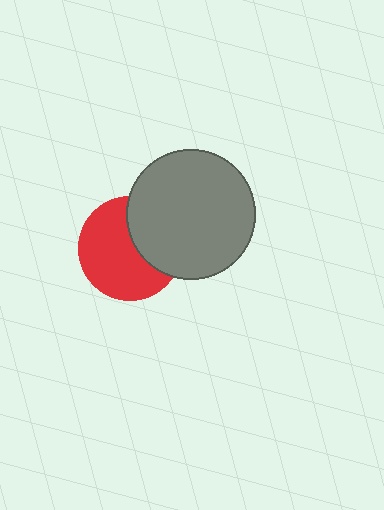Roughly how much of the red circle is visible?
About half of it is visible (roughly 64%).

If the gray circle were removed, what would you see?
You would see the complete red circle.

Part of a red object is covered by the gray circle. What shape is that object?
It is a circle.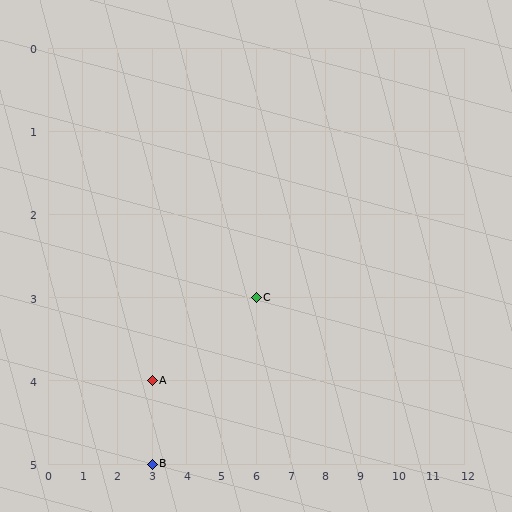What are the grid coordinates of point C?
Point C is at grid coordinates (6, 3).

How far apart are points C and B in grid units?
Points C and B are 3 columns and 2 rows apart (about 3.6 grid units diagonally).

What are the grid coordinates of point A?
Point A is at grid coordinates (3, 4).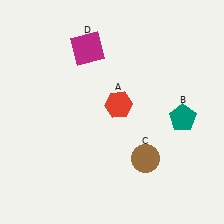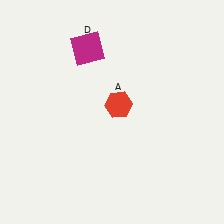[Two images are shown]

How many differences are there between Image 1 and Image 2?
There are 2 differences between the two images.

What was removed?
The teal pentagon (B), the brown circle (C) were removed in Image 2.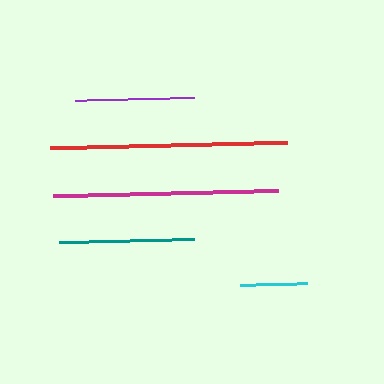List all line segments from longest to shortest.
From longest to shortest: red, magenta, teal, purple, cyan.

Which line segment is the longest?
The red line is the longest at approximately 236 pixels.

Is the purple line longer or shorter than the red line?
The red line is longer than the purple line.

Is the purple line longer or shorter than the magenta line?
The magenta line is longer than the purple line.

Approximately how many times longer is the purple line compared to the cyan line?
The purple line is approximately 1.8 times the length of the cyan line.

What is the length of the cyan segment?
The cyan segment is approximately 67 pixels long.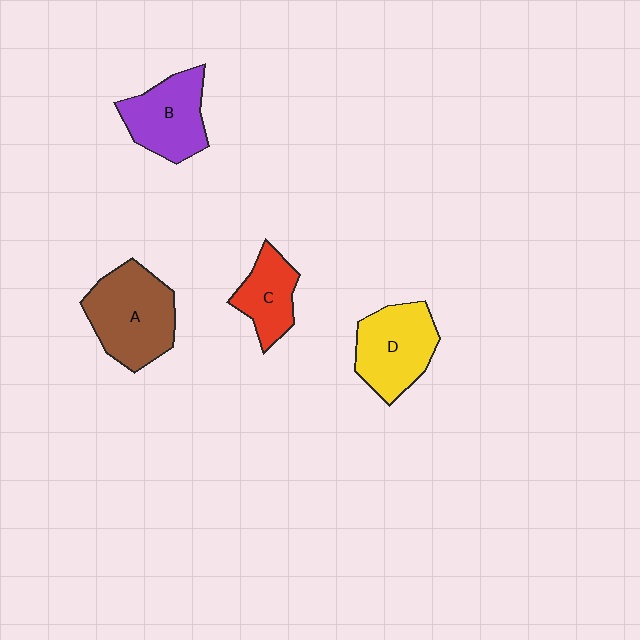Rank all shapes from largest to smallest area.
From largest to smallest: A (brown), D (yellow), B (purple), C (red).